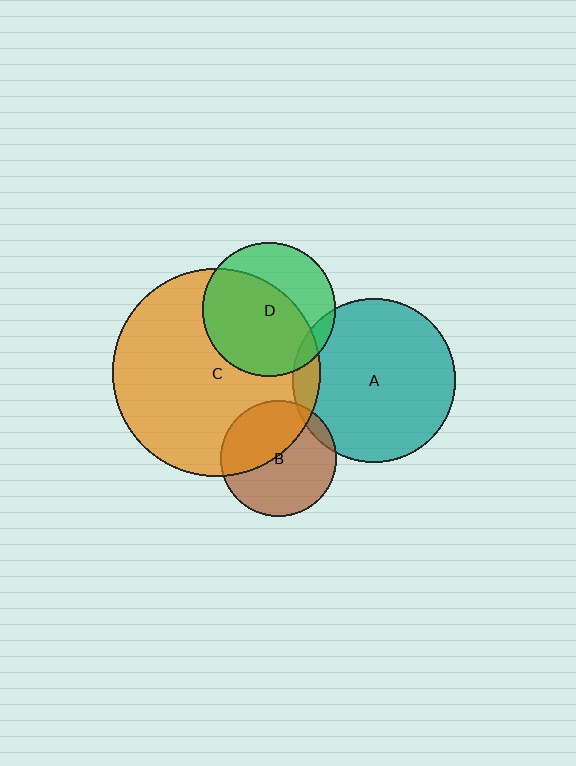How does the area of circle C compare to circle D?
Approximately 2.4 times.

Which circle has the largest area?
Circle C (orange).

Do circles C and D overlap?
Yes.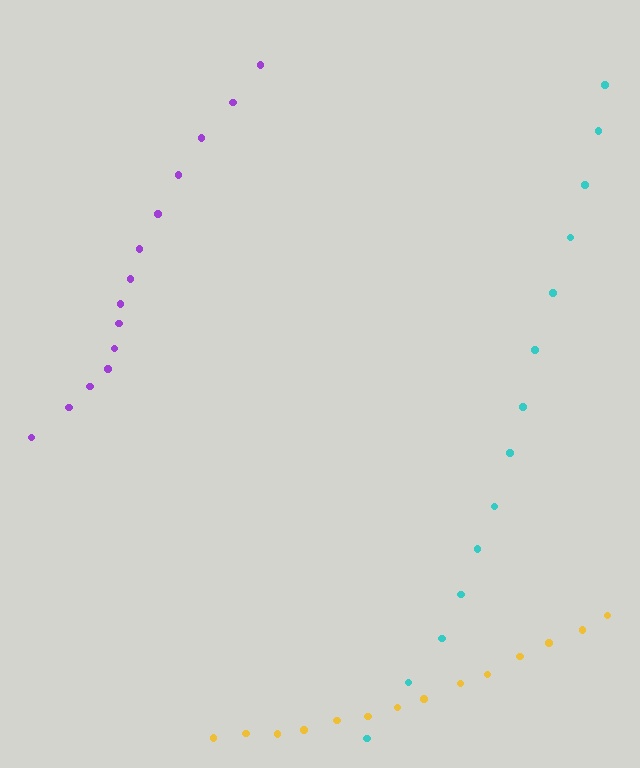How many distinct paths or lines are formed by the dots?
There are 3 distinct paths.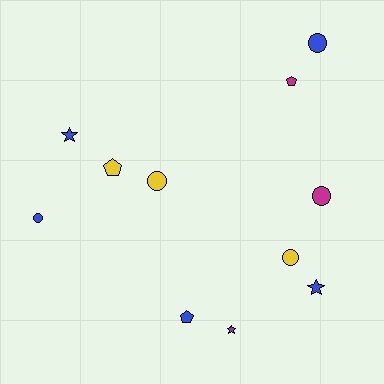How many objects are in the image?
There are 11 objects.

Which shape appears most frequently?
Circle, with 5 objects.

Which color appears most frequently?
Blue, with 5 objects.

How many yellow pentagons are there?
There is 1 yellow pentagon.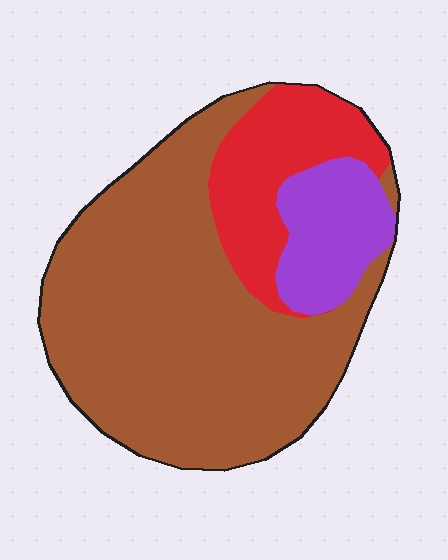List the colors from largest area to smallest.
From largest to smallest: brown, red, purple.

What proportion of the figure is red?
Red takes up about one fifth (1/5) of the figure.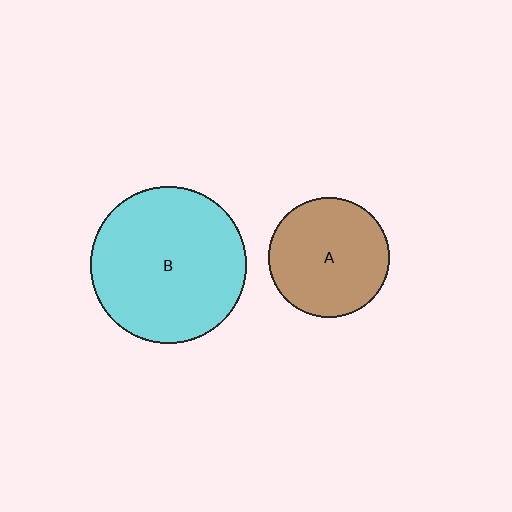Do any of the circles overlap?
No, none of the circles overlap.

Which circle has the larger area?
Circle B (cyan).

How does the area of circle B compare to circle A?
Approximately 1.7 times.